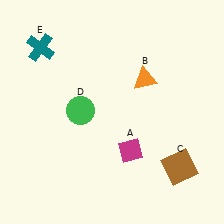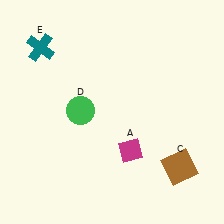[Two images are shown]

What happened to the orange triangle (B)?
The orange triangle (B) was removed in Image 2. It was in the top-right area of Image 1.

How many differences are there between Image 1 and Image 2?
There is 1 difference between the two images.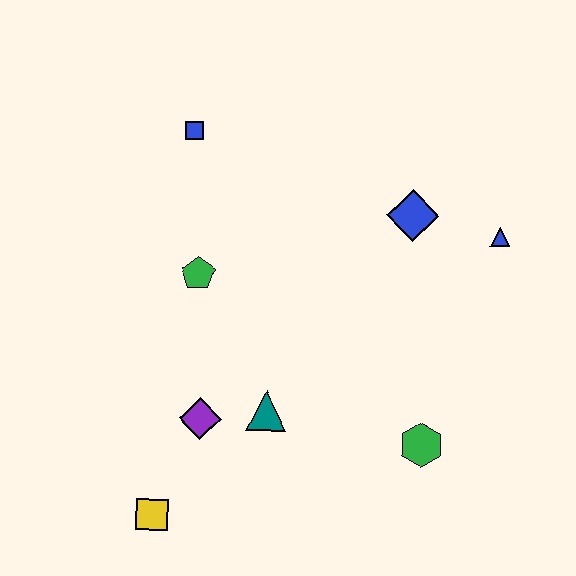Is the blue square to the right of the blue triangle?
No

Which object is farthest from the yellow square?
The blue triangle is farthest from the yellow square.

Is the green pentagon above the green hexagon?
Yes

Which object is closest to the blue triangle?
The blue diamond is closest to the blue triangle.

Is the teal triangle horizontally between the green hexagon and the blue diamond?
No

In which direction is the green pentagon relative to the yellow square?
The green pentagon is above the yellow square.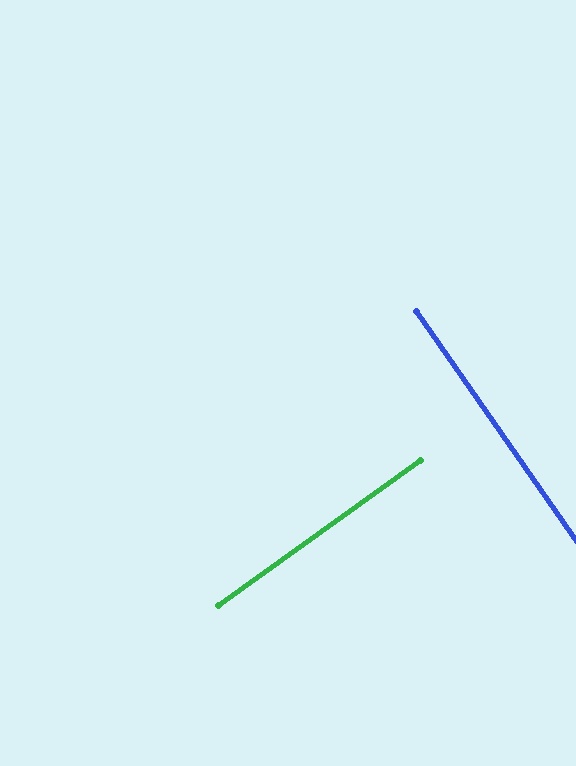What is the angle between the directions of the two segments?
Approximately 89 degrees.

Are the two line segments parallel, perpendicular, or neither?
Perpendicular — they meet at approximately 89°.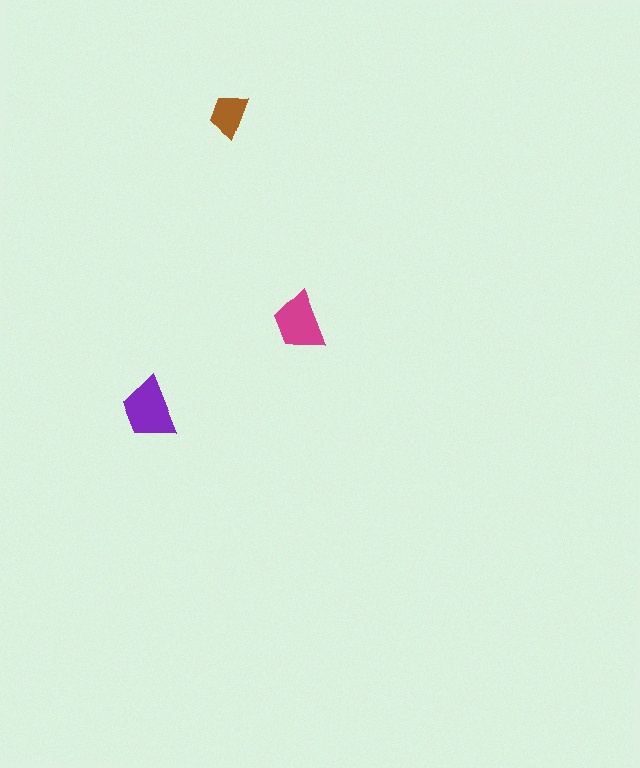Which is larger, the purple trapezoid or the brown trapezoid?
The purple one.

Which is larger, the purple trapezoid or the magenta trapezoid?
The purple one.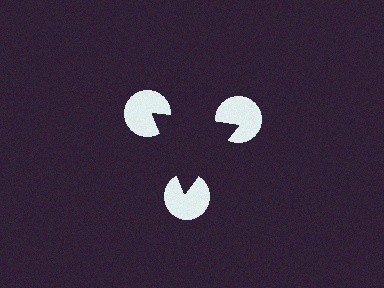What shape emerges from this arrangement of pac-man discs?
An illusory triangle — its edges are inferred from the aligned wedge cuts in the pac-man discs, not physically drawn.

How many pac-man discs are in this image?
There are 3 — one at each vertex of the illusory triangle.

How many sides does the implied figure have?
3 sides.